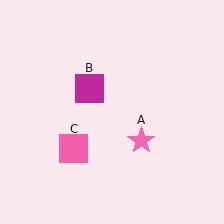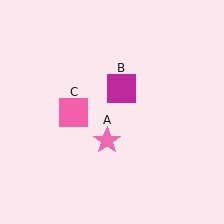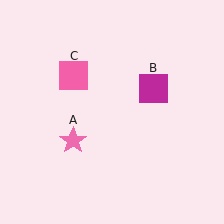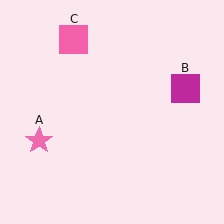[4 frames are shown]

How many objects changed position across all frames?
3 objects changed position: pink star (object A), magenta square (object B), pink square (object C).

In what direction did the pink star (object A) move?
The pink star (object A) moved left.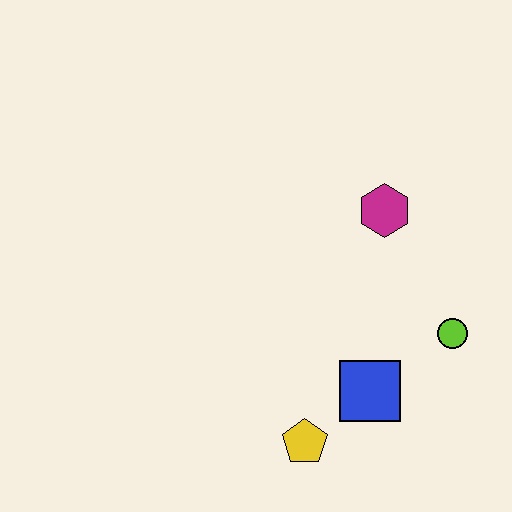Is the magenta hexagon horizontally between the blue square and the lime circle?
Yes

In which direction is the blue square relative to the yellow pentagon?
The blue square is to the right of the yellow pentagon.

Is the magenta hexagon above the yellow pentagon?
Yes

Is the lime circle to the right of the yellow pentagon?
Yes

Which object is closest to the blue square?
The yellow pentagon is closest to the blue square.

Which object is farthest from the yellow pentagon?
The magenta hexagon is farthest from the yellow pentagon.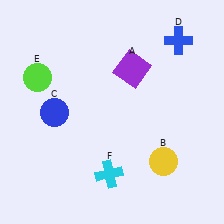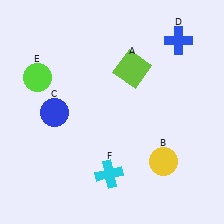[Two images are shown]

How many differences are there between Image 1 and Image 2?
There is 1 difference between the two images.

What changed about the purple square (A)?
In Image 1, A is purple. In Image 2, it changed to lime.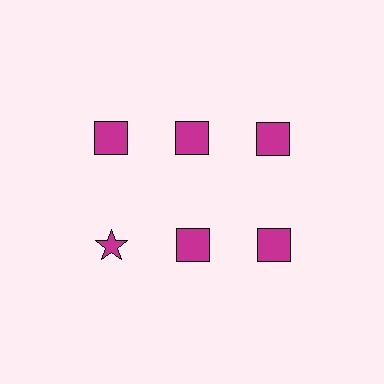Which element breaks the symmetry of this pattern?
The magenta star in the second row, leftmost column breaks the symmetry. All other shapes are magenta squares.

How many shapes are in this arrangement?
There are 6 shapes arranged in a grid pattern.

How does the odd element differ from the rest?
It has a different shape: star instead of square.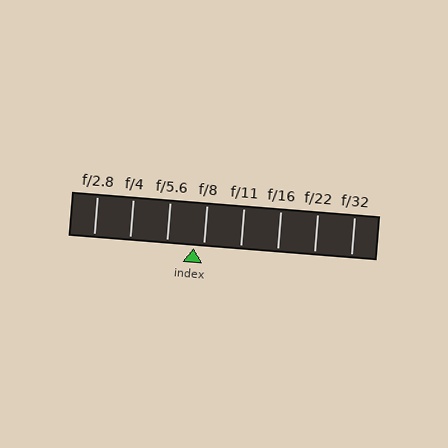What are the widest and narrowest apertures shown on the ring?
The widest aperture shown is f/2.8 and the narrowest is f/32.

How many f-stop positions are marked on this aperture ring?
There are 8 f-stop positions marked.